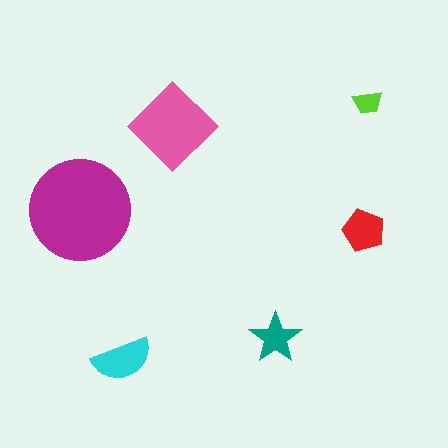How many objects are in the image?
There are 6 objects in the image.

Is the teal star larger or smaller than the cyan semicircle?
Smaller.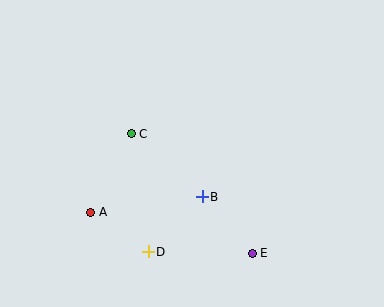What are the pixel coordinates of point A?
Point A is at (91, 212).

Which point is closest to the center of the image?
Point B at (202, 197) is closest to the center.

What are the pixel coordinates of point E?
Point E is at (252, 253).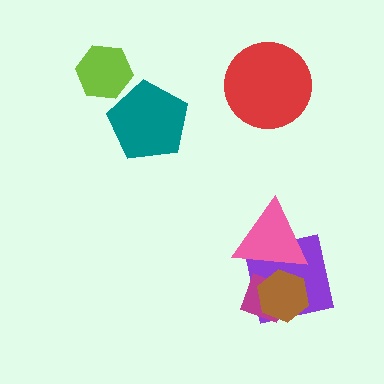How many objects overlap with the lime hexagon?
0 objects overlap with the lime hexagon.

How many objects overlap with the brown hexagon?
3 objects overlap with the brown hexagon.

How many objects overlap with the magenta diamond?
3 objects overlap with the magenta diamond.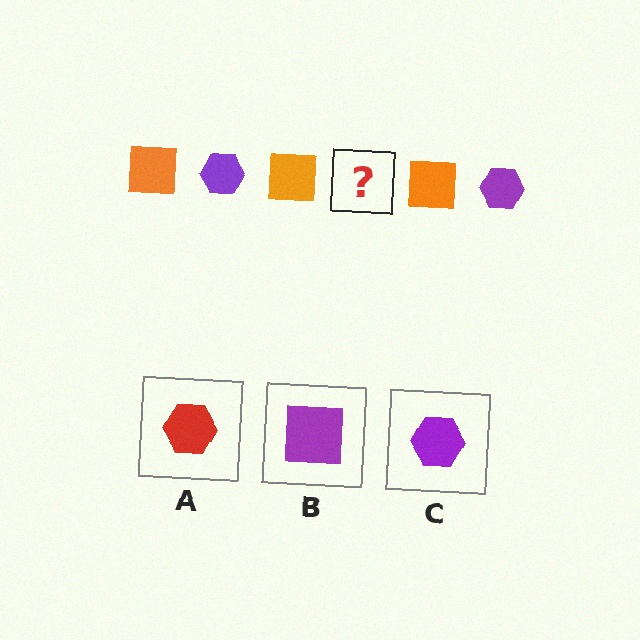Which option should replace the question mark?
Option C.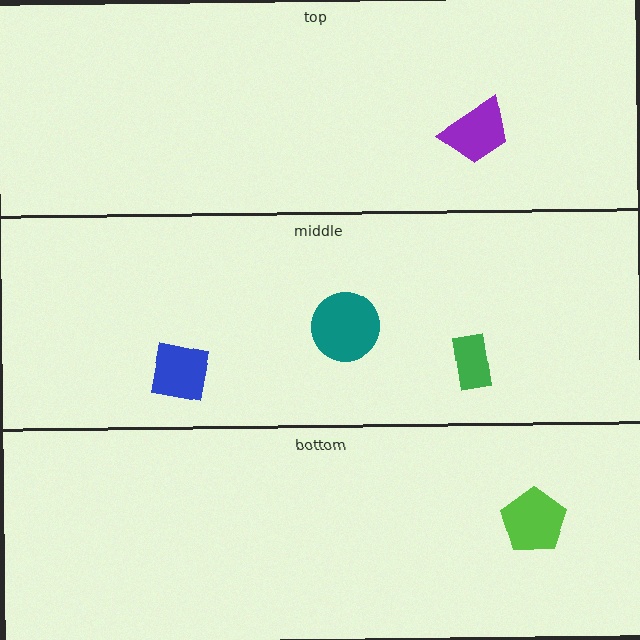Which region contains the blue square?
The middle region.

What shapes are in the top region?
The purple trapezoid.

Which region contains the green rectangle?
The middle region.